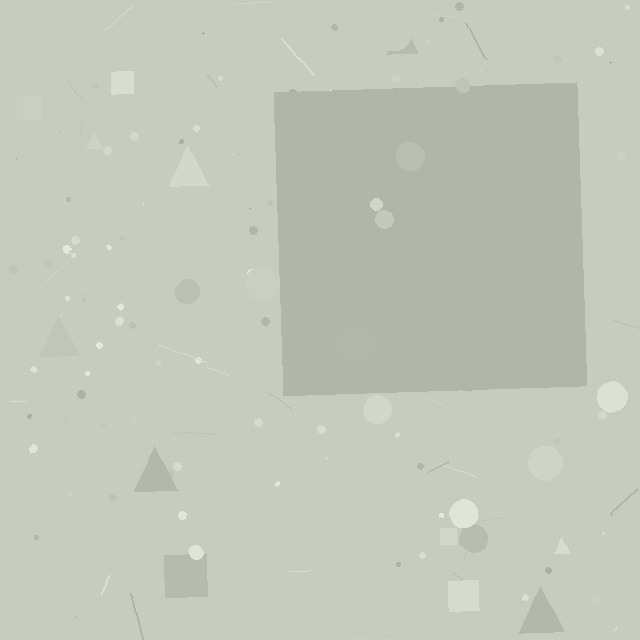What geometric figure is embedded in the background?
A square is embedded in the background.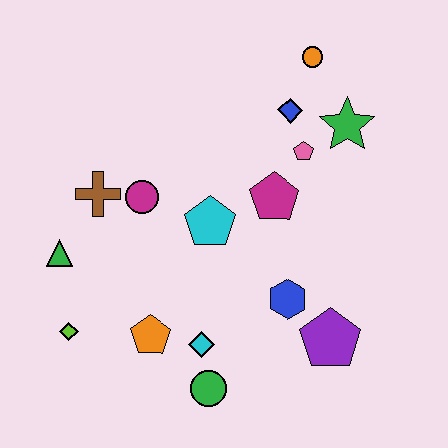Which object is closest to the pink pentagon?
The blue diamond is closest to the pink pentagon.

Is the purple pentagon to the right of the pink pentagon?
Yes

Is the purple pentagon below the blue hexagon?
Yes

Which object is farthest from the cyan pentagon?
The orange circle is farthest from the cyan pentagon.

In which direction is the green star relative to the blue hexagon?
The green star is above the blue hexagon.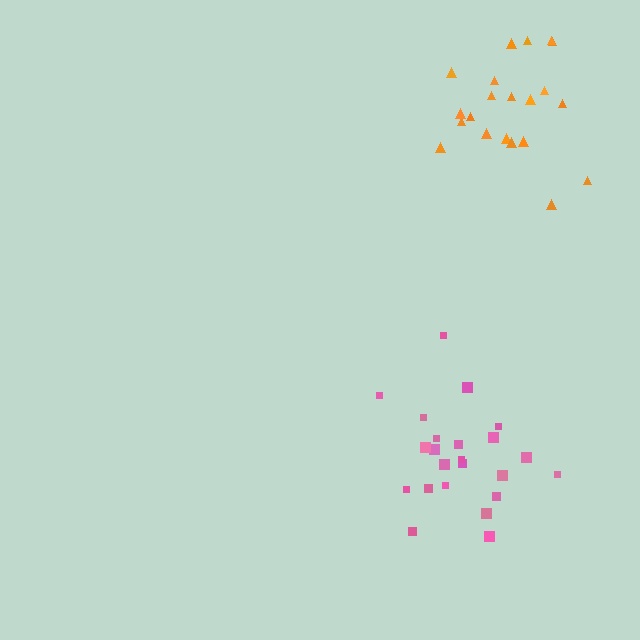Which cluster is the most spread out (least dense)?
Orange.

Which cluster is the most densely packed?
Pink.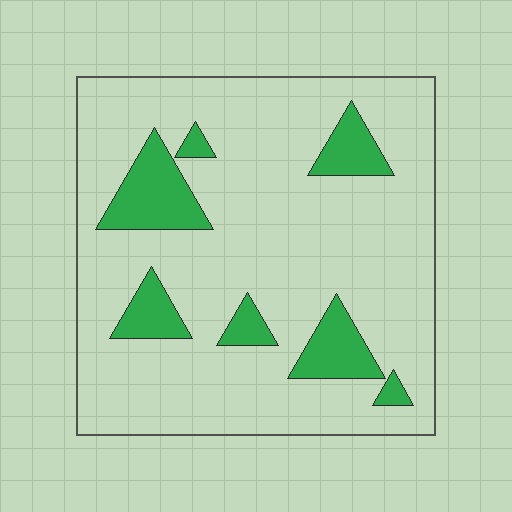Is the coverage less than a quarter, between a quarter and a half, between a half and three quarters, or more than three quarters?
Less than a quarter.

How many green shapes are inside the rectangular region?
7.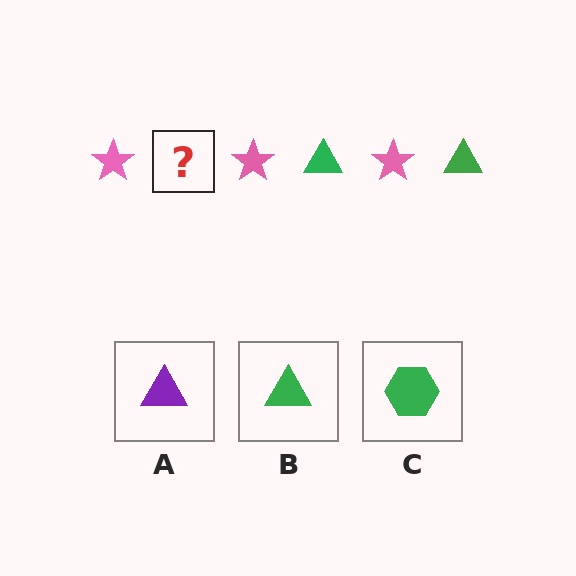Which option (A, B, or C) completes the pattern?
B.